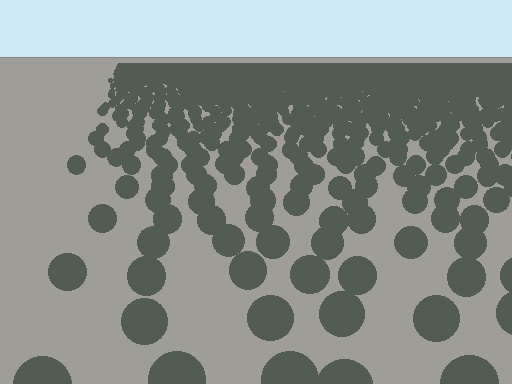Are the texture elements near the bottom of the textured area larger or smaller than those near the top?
Larger. Near the bottom, elements are closer to the viewer and appear at a bigger on-screen size.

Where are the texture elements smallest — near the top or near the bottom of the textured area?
Near the top.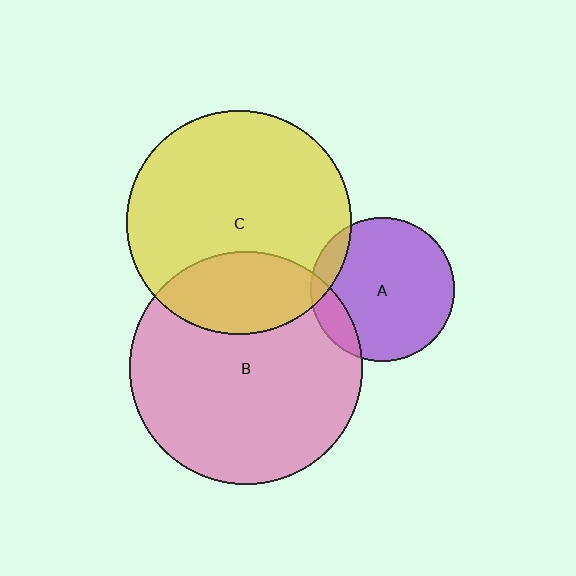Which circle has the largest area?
Circle B (pink).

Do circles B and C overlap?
Yes.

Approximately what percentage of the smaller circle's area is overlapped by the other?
Approximately 25%.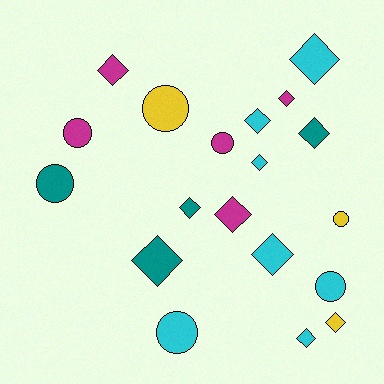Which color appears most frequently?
Cyan, with 7 objects.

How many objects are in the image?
There are 19 objects.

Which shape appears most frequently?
Diamond, with 12 objects.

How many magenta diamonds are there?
There are 3 magenta diamonds.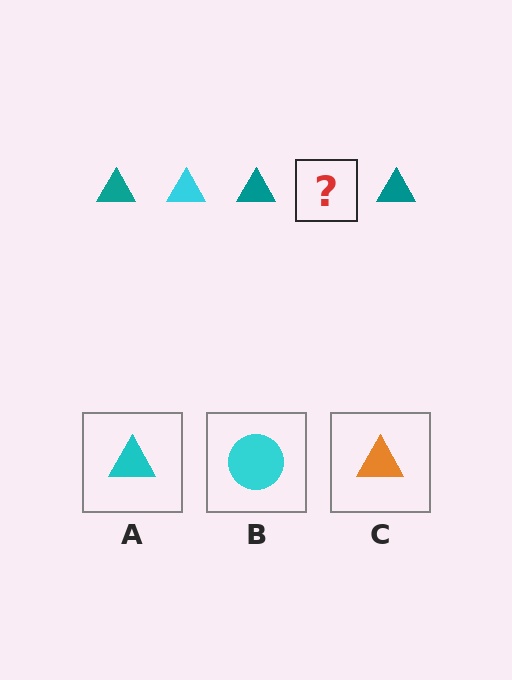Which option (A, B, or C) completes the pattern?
A.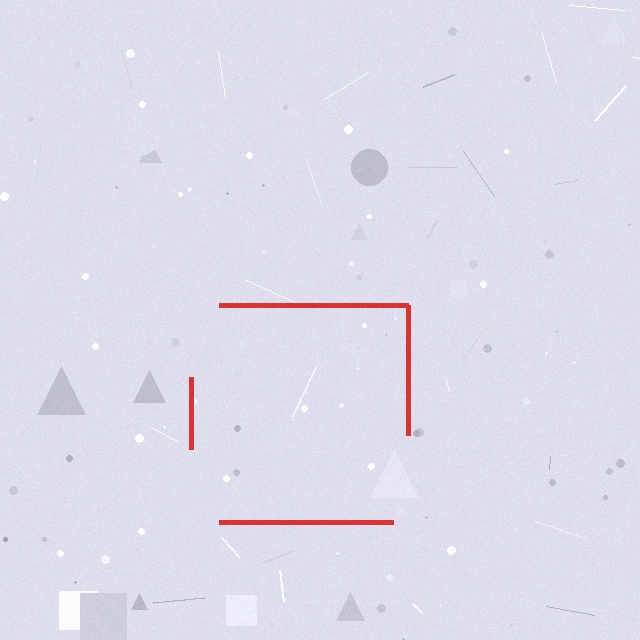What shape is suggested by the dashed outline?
The dashed outline suggests a square.